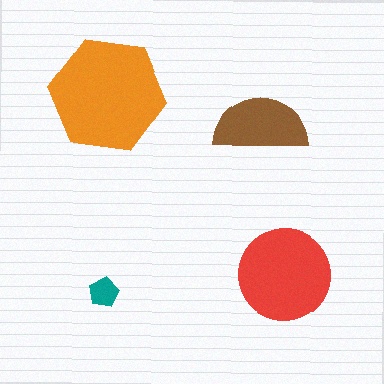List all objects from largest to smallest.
The orange hexagon, the red circle, the brown semicircle, the teal pentagon.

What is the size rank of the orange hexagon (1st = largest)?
1st.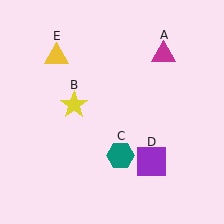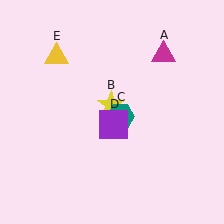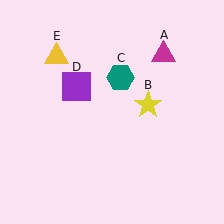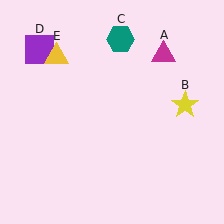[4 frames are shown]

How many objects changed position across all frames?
3 objects changed position: yellow star (object B), teal hexagon (object C), purple square (object D).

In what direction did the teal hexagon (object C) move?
The teal hexagon (object C) moved up.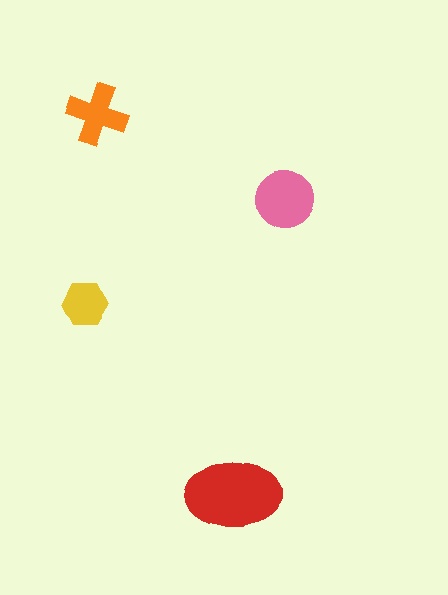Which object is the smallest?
The yellow hexagon.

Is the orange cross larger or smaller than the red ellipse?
Smaller.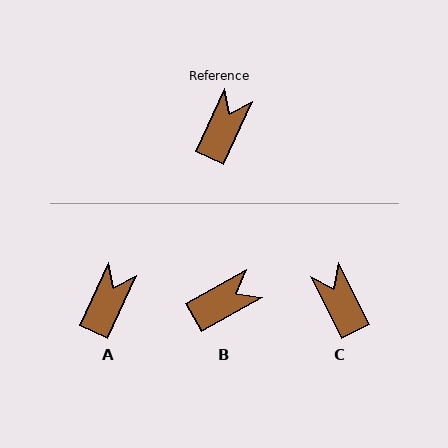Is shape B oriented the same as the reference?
No, it is off by about 37 degrees.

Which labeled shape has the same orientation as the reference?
A.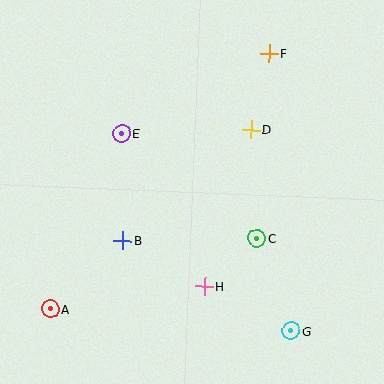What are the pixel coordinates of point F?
Point F is at (269, 53).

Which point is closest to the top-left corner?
Point E is closest to the top-left corner.